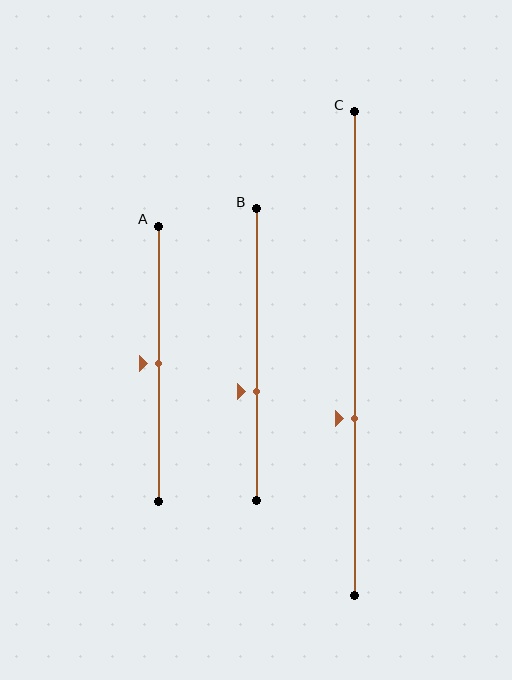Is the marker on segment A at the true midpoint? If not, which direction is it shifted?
Yes, the marker on segment A is at the true midpoint.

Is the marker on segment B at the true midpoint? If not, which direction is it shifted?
No, the marker on segment B is shifted downward by about 13% of the segment length.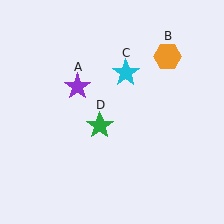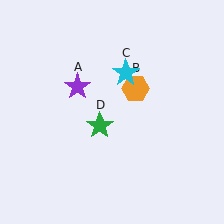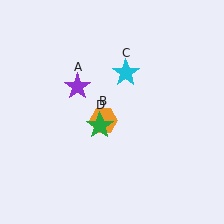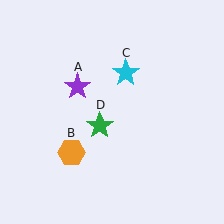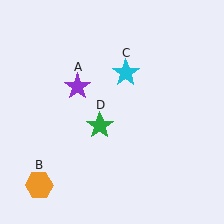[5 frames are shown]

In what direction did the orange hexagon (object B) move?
The orange hexagon (object B) moved down and to the left.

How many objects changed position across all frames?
1 object changed position: orange hexagon (object B).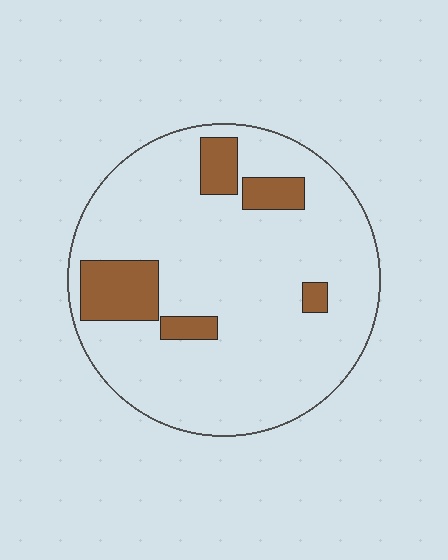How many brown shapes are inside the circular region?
5.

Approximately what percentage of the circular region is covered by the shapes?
Approximately 15%.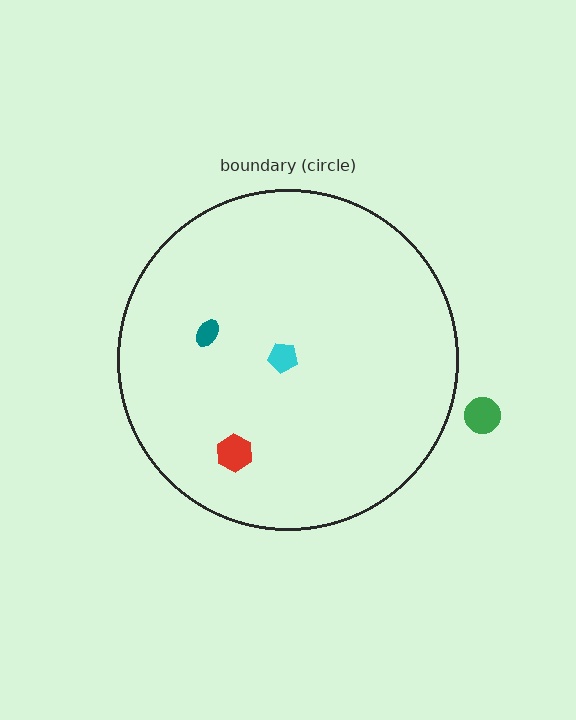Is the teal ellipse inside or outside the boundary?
Inside.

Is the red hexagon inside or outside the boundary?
Inside.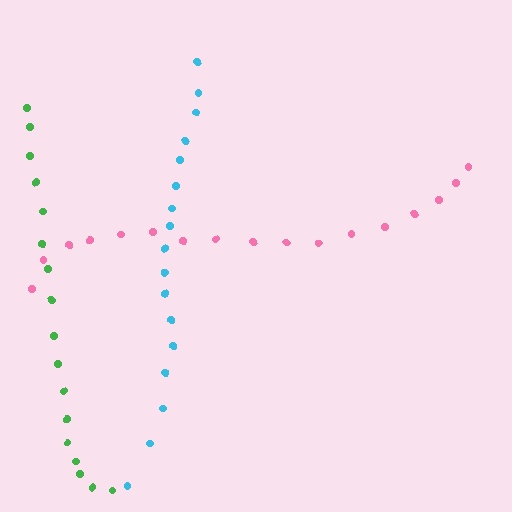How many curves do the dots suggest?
There are 3 distinct paths.